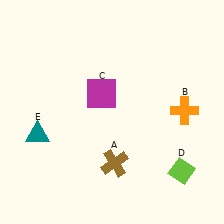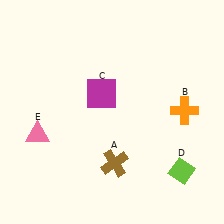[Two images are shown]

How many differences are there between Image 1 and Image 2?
There is 1 difference between the two images.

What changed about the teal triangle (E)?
In Image 1, E is teal. In Image 2, it changed to pink.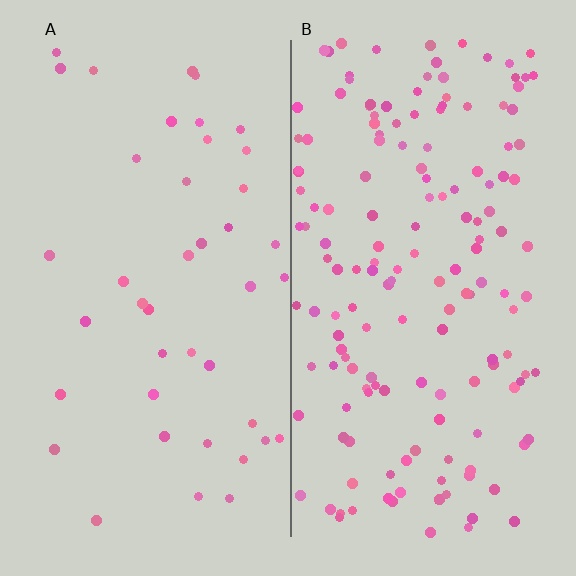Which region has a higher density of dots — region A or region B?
B (the right).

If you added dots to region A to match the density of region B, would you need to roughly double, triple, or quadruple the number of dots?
Approximately quadruple.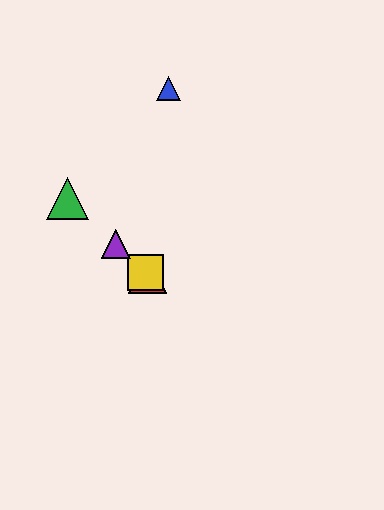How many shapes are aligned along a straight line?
4 shapes (the red triangle, the green triangle, the yellow square, the purple triangle) are aligned along a straight line.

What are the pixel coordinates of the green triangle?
The green triangle is at (68, 199).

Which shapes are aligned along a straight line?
The red triangle, the green triangle, the yellow square, the purple triangle are aligned along a straight line.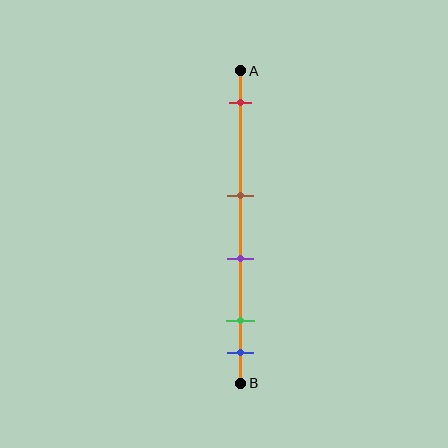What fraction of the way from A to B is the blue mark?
The blue mark is approximately 90% (0.9) of the way from A to B.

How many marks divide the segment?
There are 5 marks dividing the segment.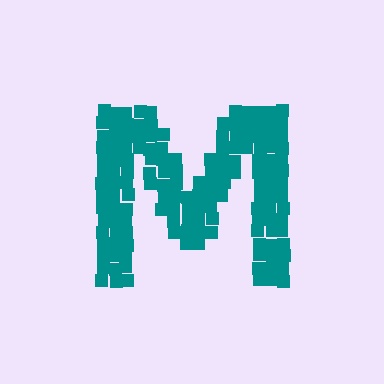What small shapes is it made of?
It is made of small squares.